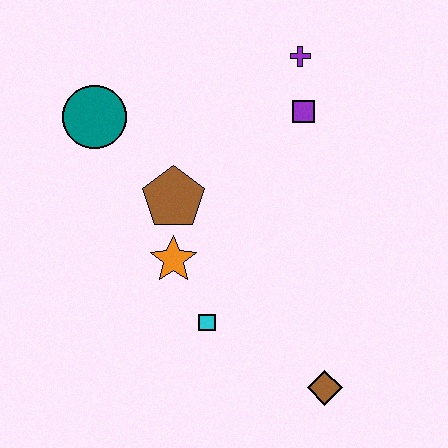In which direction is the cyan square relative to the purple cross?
The cyan square is below the purple cross.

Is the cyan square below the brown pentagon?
Yes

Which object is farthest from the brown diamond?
The teal circle is farthest from the brown diamond.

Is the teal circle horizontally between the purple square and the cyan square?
No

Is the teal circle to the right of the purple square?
No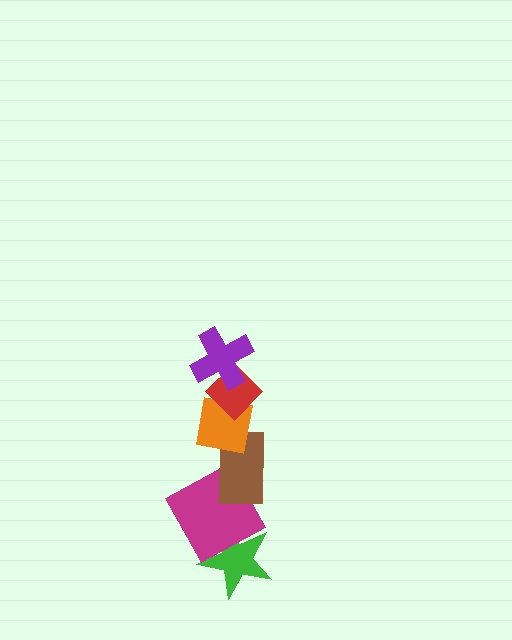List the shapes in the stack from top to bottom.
From top to bottom: the purple cross, the red diamond, the orange square, the brown rectangle, the magenta square, the green star.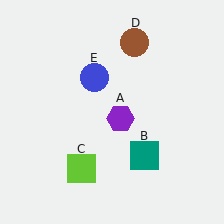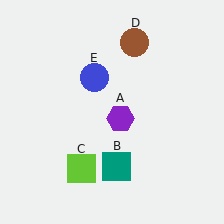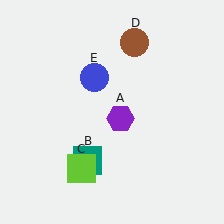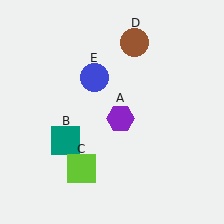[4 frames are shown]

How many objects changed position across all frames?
1 object changed position: teal square (object B).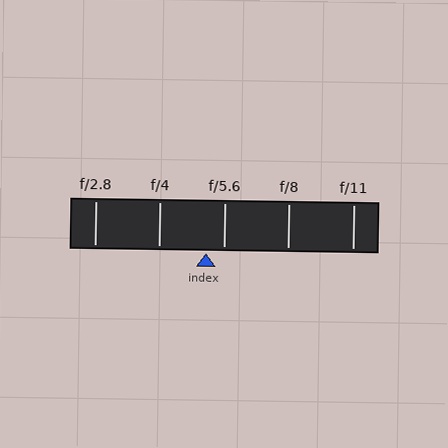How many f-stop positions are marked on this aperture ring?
There are 5 f-stop positions marked.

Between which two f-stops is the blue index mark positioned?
The index mark is between f/4 and f/5.6.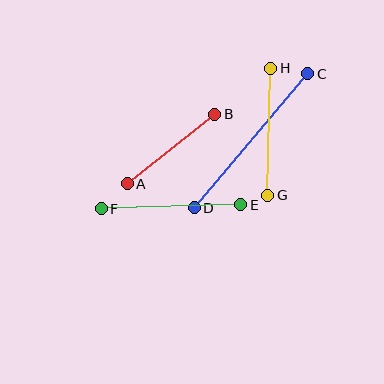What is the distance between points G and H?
The distance is approximately 127 pixels.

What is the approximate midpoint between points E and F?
The midpoint is at approximately (171, 207) pixels.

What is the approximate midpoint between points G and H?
The midpoint is at approximately (269, 132) pixels.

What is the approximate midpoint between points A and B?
The midpoint is at approximately (171, 149) pixels.